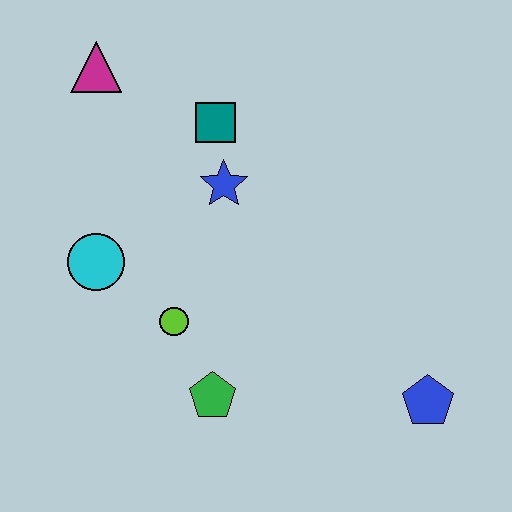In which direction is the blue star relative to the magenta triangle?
The blue star is to the right of the magenta triangle.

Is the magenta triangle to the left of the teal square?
Yes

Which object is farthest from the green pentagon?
The magenta triangle is farthest from the green pentagon.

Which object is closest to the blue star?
The teal square is closest to the blue star.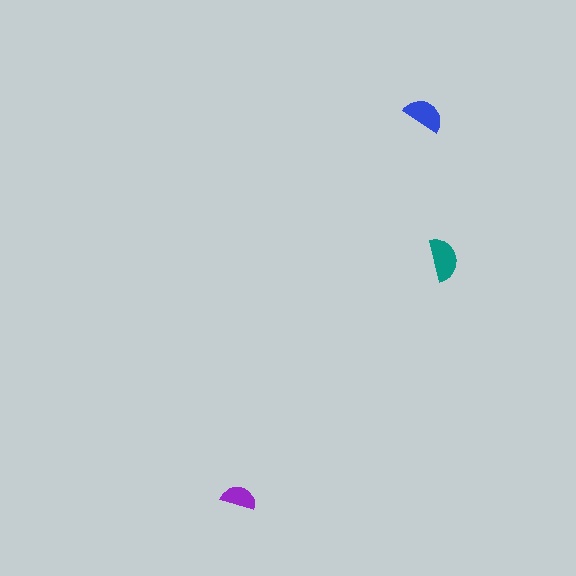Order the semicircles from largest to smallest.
the teal one, the blue one, the purple one.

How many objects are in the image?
There are 3 objects in the image.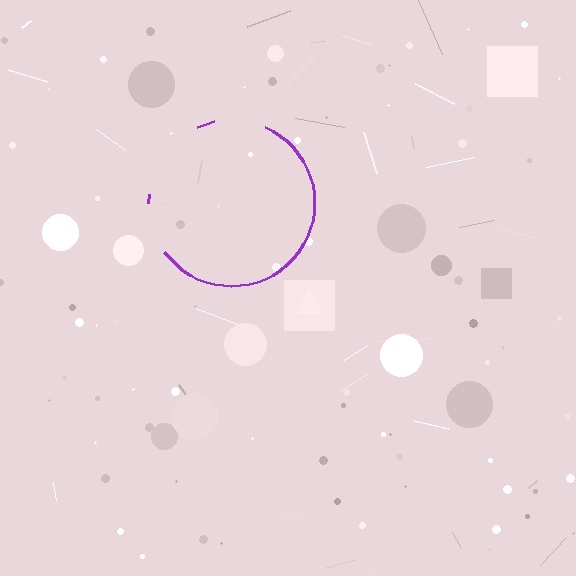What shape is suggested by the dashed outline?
The dashed outline suggests a circle.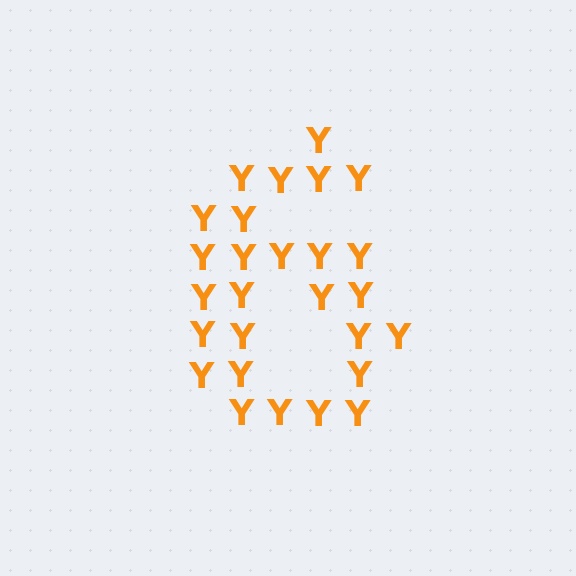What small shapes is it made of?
It is made of small letter Y's.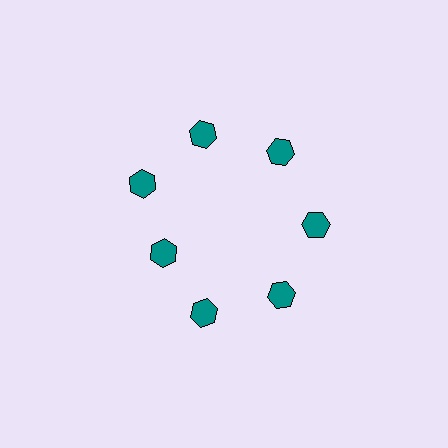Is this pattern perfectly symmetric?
No. The 7 teal hexagons are arranged in a ring, but one element near the 8 o'clock position is pulled inward toward the center, breaking the 7-fold rotational symmetry.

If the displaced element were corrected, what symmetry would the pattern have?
It would have 7-fold rotational symmetry — the pattern would map onto itself every 51 degrees.